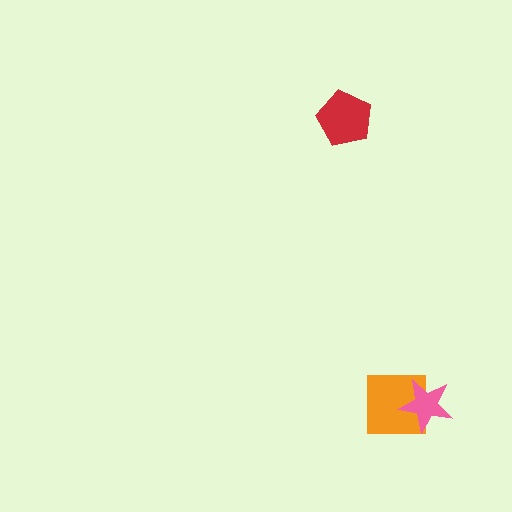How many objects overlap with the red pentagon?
0 objects overlap with the red pentagon.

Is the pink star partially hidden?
No, no other shape covers it.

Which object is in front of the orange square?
The pink star is in front of the orange square.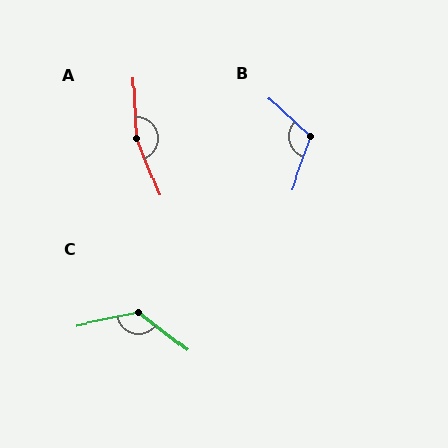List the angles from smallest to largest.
B (113°), C (130°), A (161°).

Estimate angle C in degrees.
Approximately 130 degrees.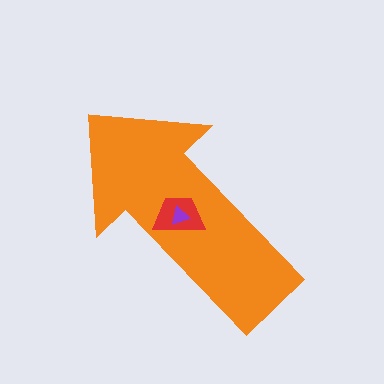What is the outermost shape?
The orange arrow.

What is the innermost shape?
The purple triangle.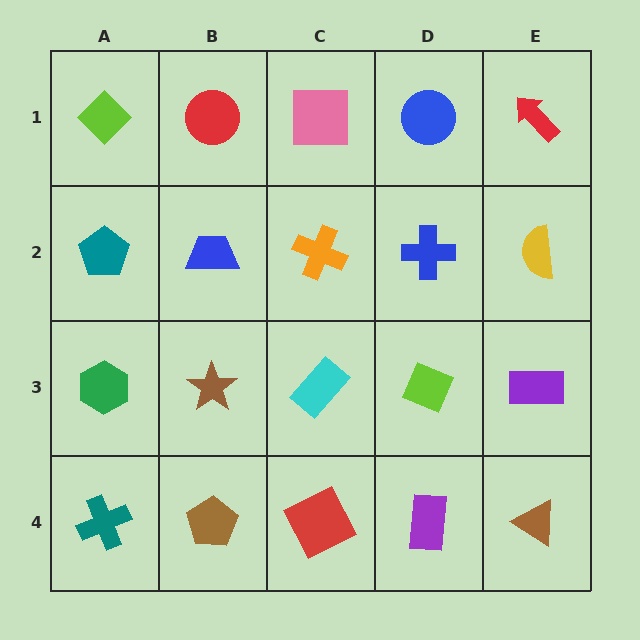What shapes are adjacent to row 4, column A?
A green hexagon (row 3, column A), a brown pentagon (row 4, column B).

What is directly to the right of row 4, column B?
A red square.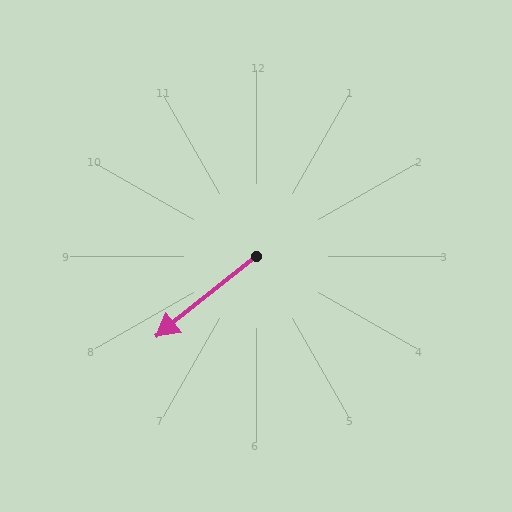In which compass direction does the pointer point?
Southwest.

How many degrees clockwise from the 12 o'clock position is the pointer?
Approximately 231 degrees.